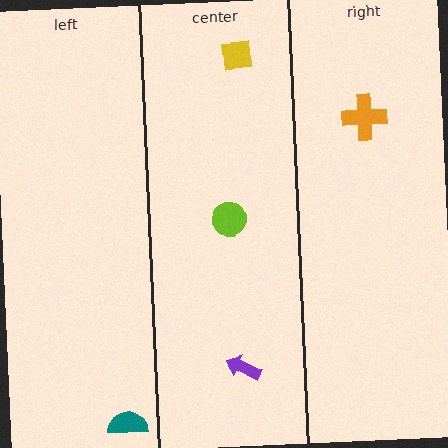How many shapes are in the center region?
3.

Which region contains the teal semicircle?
The left region.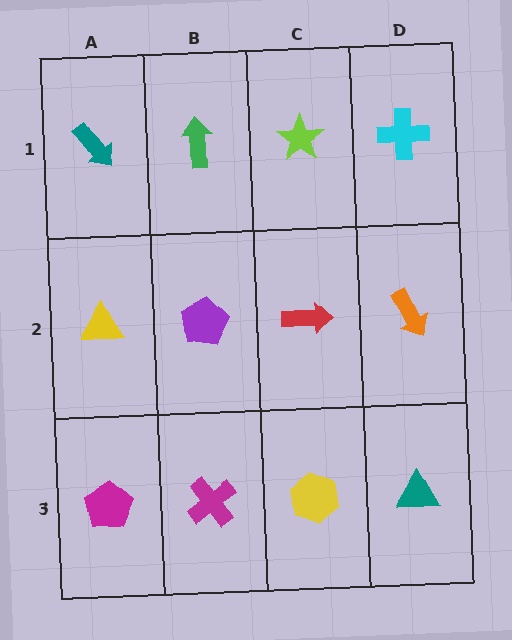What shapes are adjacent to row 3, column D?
An orange arrow (row 2, column D), a yellow hexagon (row 3, column C).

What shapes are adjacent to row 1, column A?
A yellow triangle (row 2, column A), a green arrow (row 1, column B).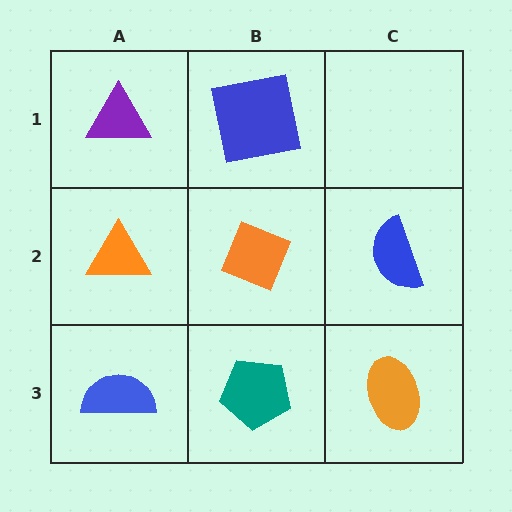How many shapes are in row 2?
3 shapes.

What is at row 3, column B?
A teal pentagon.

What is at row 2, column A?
An orange triangle.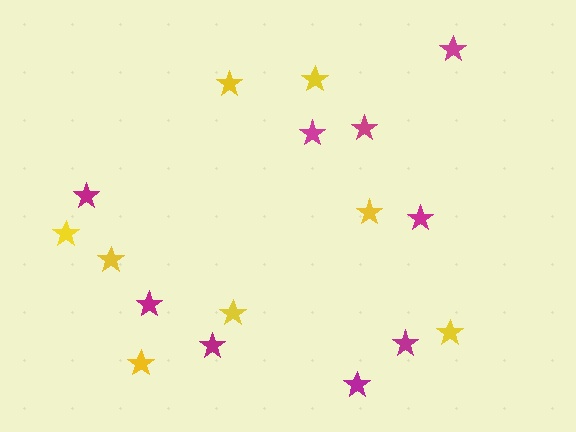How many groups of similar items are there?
There are 2 groups: one group of magenta stars (9) and one group of yellow stars (8).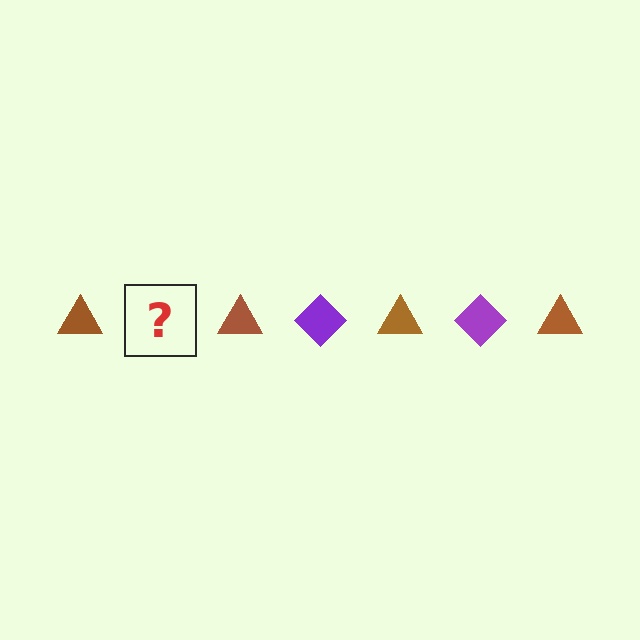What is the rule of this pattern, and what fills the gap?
The rule is that the pattern alternates between brown triangle and purple diamond. The gap should be filled with a purple diamond.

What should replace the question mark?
The question mark should be replaced with a purple diamond.